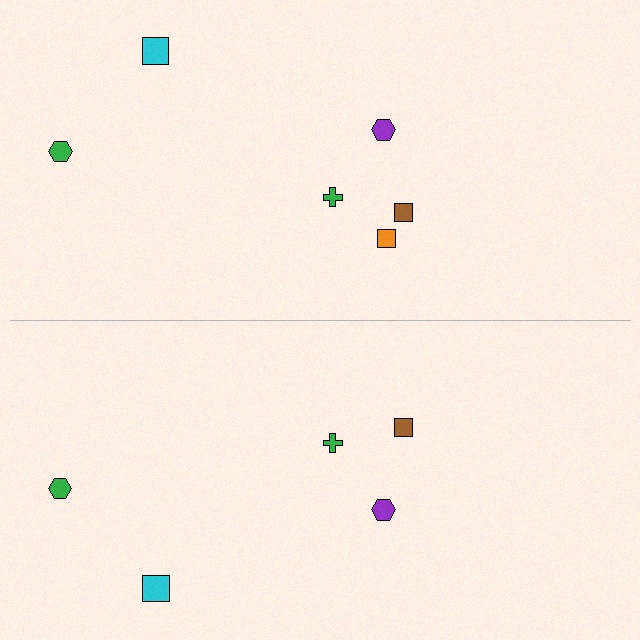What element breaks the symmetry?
A orange square is missing from the bottom side.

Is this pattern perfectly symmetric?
No, the pattern is not perfectly symmetric. A orange square is missing from the bottom side.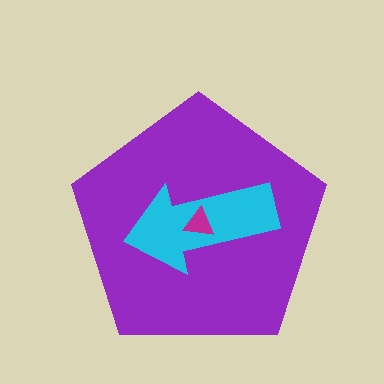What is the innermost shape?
The magenta triangle.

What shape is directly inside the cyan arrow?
The magenta triangle.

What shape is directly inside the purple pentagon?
The cyan arrow.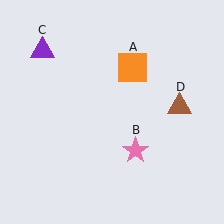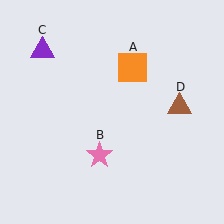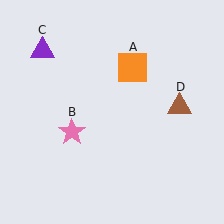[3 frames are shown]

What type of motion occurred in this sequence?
The pink star (object B) rotated clockwise around the center of the scene.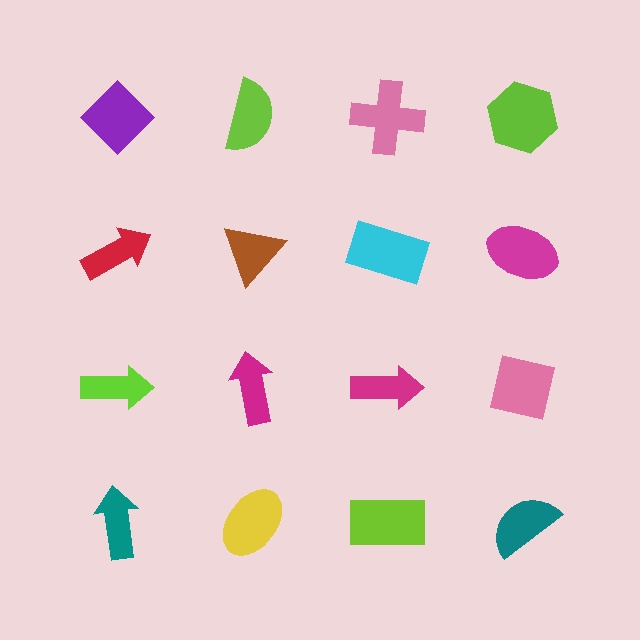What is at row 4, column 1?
A teal arrow.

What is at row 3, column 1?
A lime arrow.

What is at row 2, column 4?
A magenta ellipse.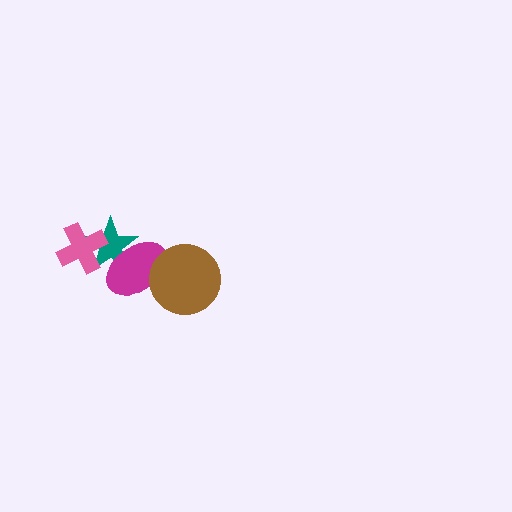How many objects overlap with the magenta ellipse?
2 objects overlap with the magenta ellipse.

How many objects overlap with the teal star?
2 objects overlap with the teal star.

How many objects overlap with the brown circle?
1 object overlaps with the brown circle.